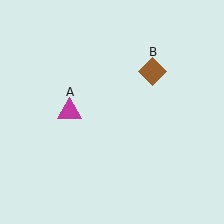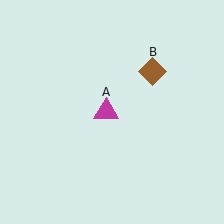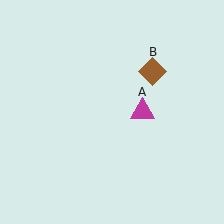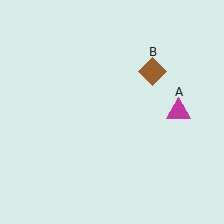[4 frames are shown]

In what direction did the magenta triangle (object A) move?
The magenta triangle (object A) moved right.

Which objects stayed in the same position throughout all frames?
Brown diamond (object B) remained stationary.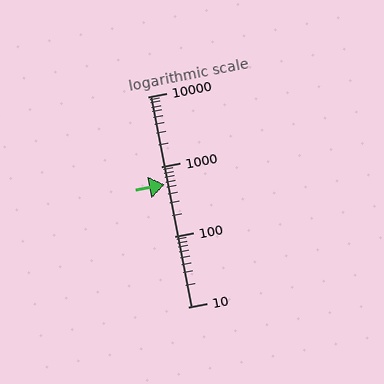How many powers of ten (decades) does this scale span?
The scale spans 3 decades, from 10 to 10000.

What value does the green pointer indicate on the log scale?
The pointer indicates approximately 550.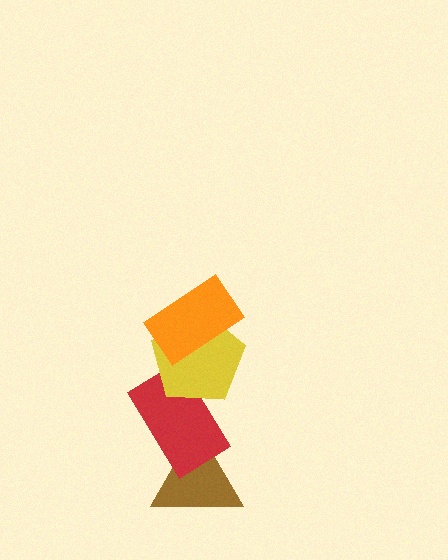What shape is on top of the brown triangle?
The red rectangle is on top of the brown triangle.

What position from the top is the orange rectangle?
The orange rectangle is 1st from the top.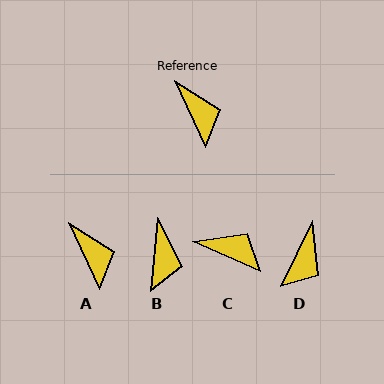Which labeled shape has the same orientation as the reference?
A.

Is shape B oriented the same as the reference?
No, it is off by about 30 degrees.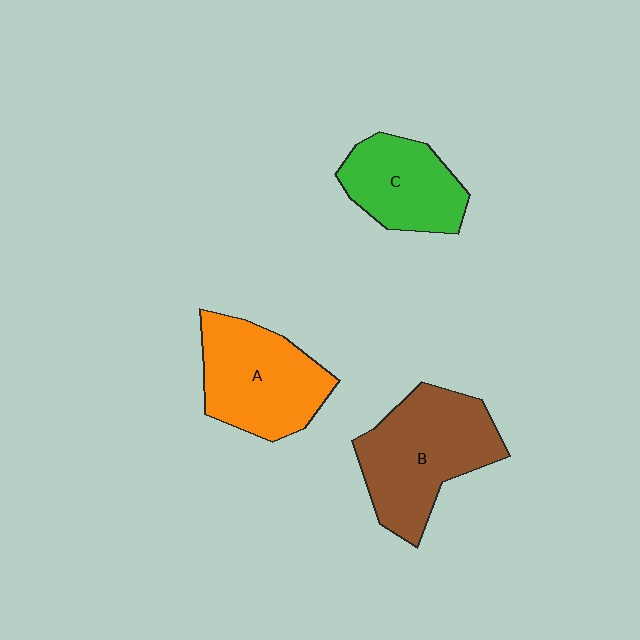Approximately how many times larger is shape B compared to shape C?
Approximately 1.5 times.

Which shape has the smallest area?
Shape C (green).